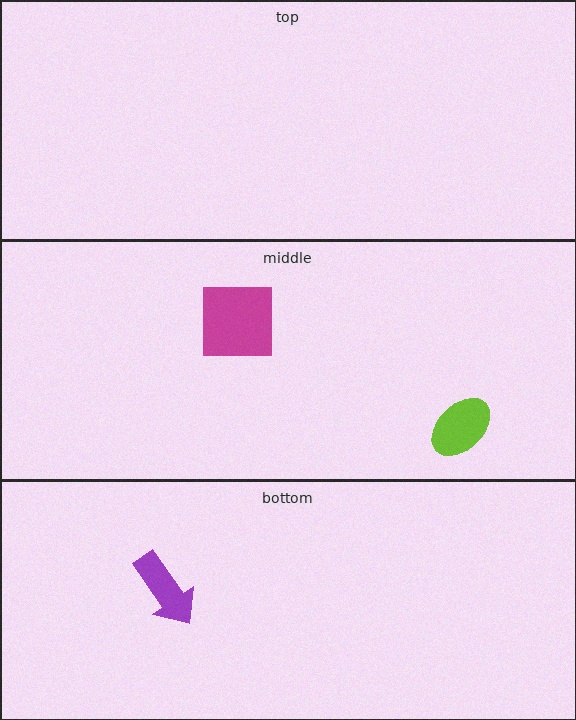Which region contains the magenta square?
The middle region.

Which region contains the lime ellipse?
The middle region.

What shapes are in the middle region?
The magenta square, the lime ellipse.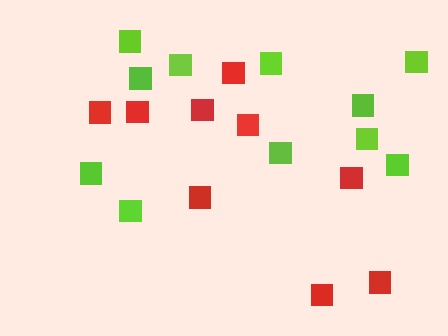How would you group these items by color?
There are 2 groups: one group of red squares (9) and one group of lime squares (11).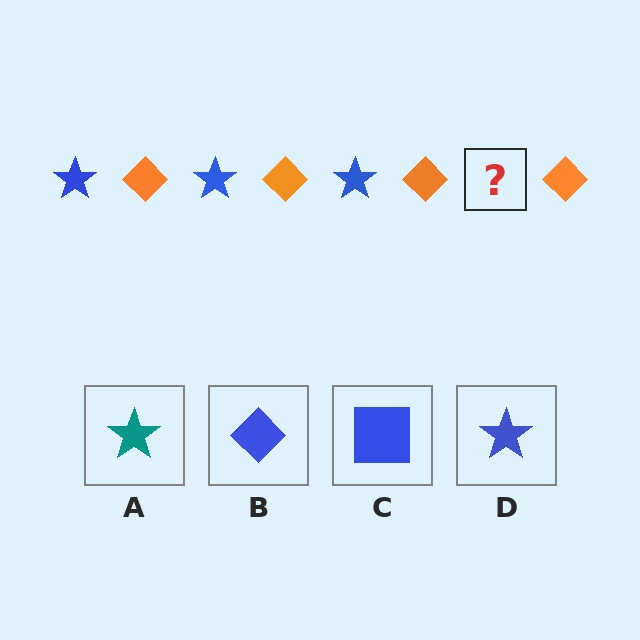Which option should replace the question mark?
Option D.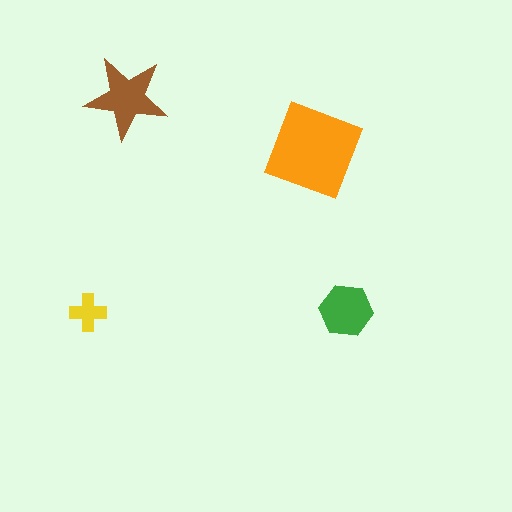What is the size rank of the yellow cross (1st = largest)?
4th.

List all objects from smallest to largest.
The yellow cross, the green hexagon, the brown star, the orange square.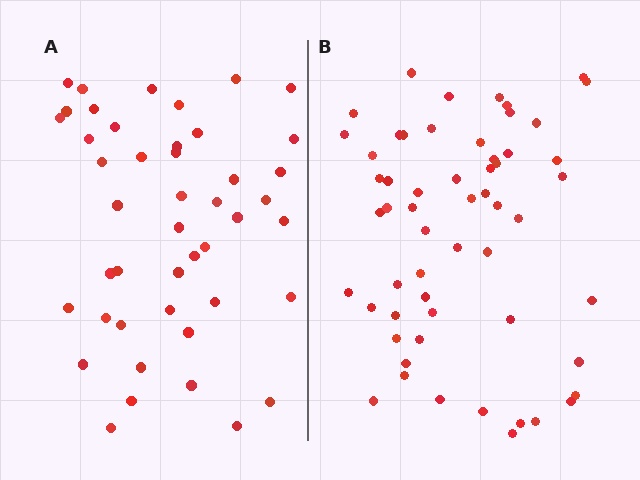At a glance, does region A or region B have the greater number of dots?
Region B (the right region) has more dots.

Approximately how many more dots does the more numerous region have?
Region B has roughly 12 or so more dots than region A.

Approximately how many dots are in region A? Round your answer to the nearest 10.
About 40 dots. (The exact count is 45, which rounds to 40.)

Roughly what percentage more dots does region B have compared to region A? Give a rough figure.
About 25% more.